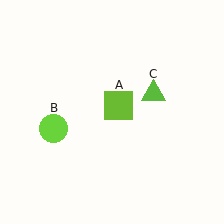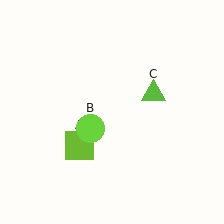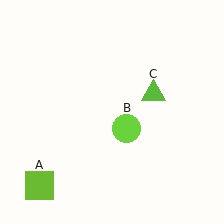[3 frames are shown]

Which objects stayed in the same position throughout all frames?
Lime triangle (object C) remained stationary.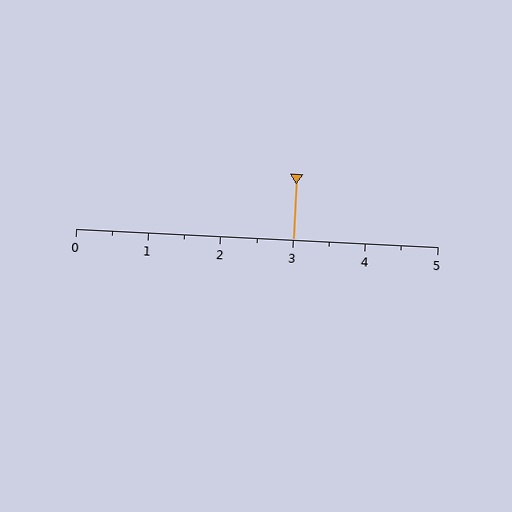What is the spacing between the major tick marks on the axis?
The major ticks are spaced 1 apart.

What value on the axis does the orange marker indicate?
The marker indicates approximately 3.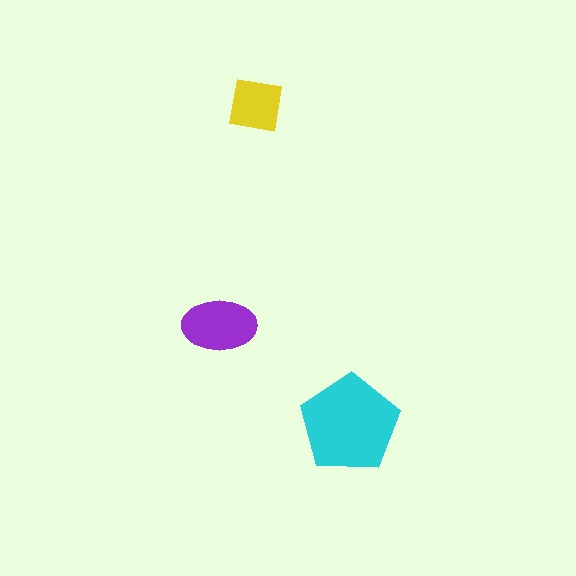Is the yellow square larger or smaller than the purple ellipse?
Smaller.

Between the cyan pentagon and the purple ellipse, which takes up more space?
The cyan pentagon.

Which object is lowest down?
The cyan pentagon is bottommost.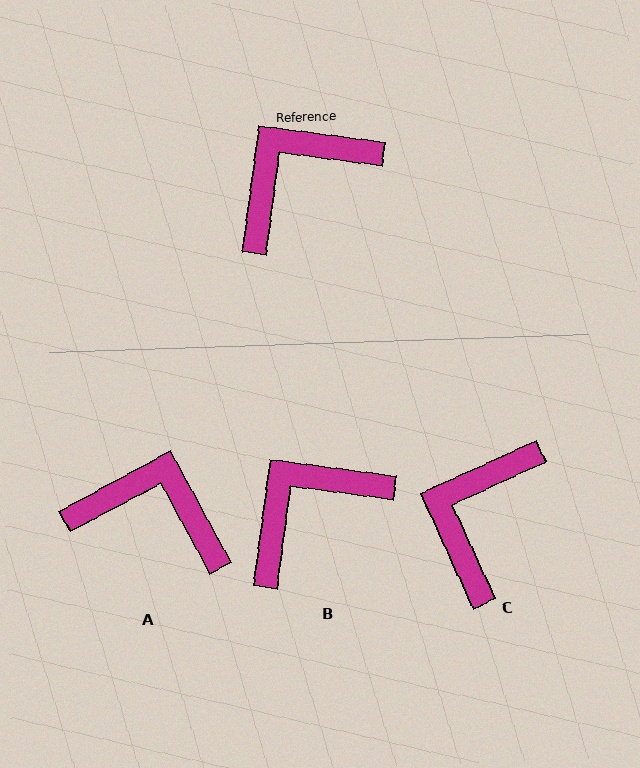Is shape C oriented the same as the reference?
No, it is off by about 32 degrees.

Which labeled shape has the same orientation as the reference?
B.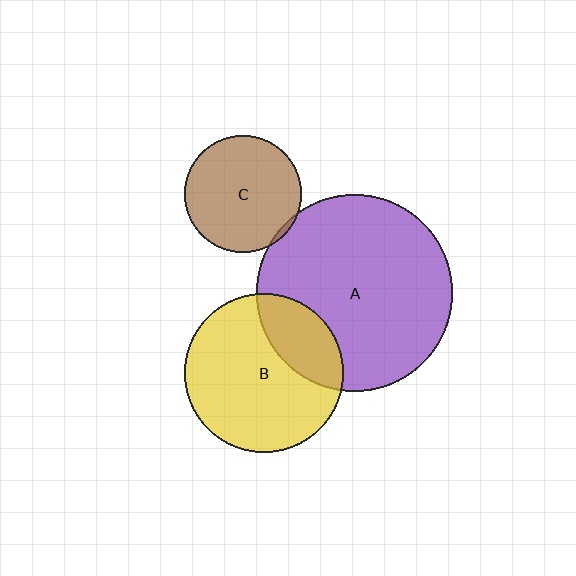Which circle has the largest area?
Circle A (purple).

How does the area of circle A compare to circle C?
Approximately 2.8 times.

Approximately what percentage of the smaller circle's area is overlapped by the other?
Approximately 5%.